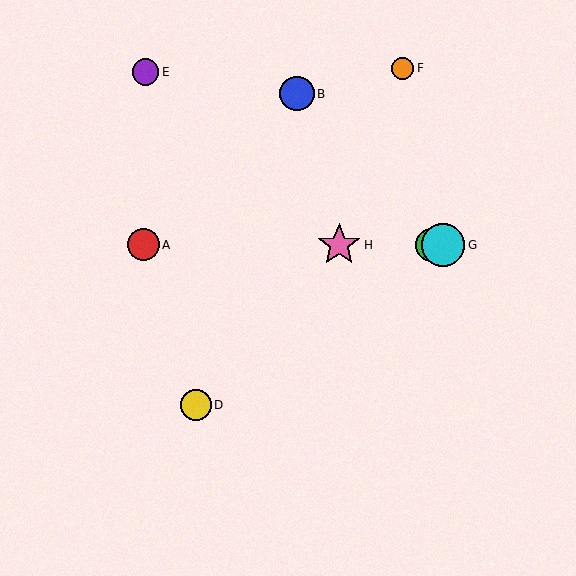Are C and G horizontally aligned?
Yes, both are at y≈245.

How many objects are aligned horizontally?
4 objects (A, C, G, H) are aligned horizontally.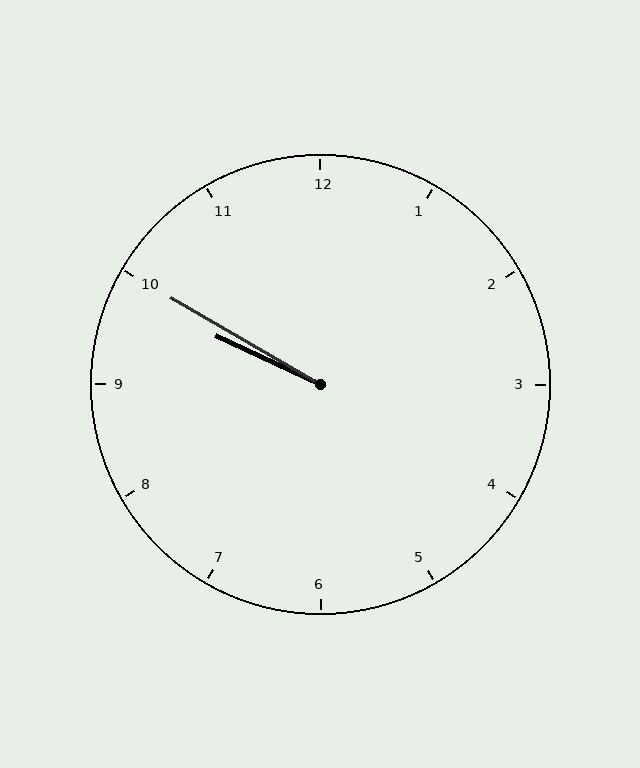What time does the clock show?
9:50.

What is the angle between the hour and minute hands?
Approximately 5 degrees.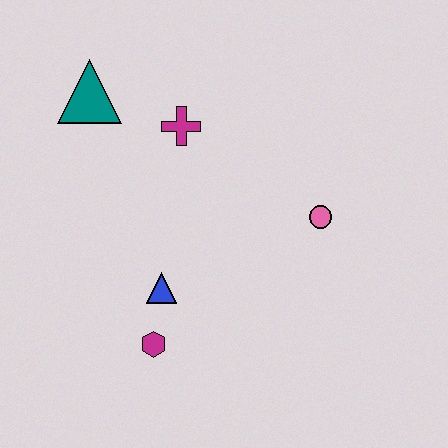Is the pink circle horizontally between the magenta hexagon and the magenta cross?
No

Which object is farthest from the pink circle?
The teal triangle is farthest from the pink circle.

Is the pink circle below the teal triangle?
Yes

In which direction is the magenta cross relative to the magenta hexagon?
The magenta cross is above the magenta hexagon.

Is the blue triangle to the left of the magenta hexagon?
No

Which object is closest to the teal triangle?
The magenta cross is closest to the teal triangle.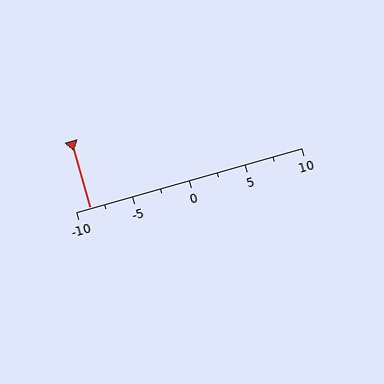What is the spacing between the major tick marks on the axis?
The major ticks are spaced 5 apart.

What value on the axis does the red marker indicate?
The marker indicates approximately -8.8.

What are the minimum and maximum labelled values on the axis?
The axis runs from -10 to 10.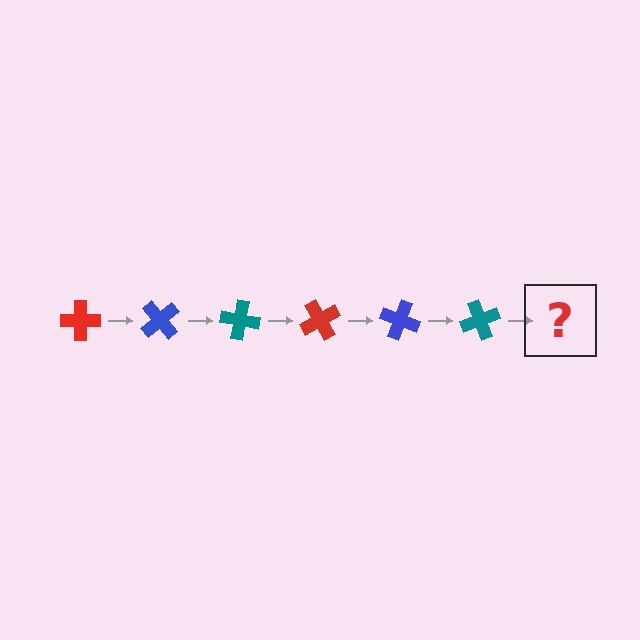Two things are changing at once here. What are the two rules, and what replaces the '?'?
The two rules are that it rotates 50 degrees each step and the color cycles through red, blue, and teal. The '?' should be a red cross, rotated 300 degrees from the start.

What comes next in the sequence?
The next element should be a red cross, rotated 300 degrees from the start.